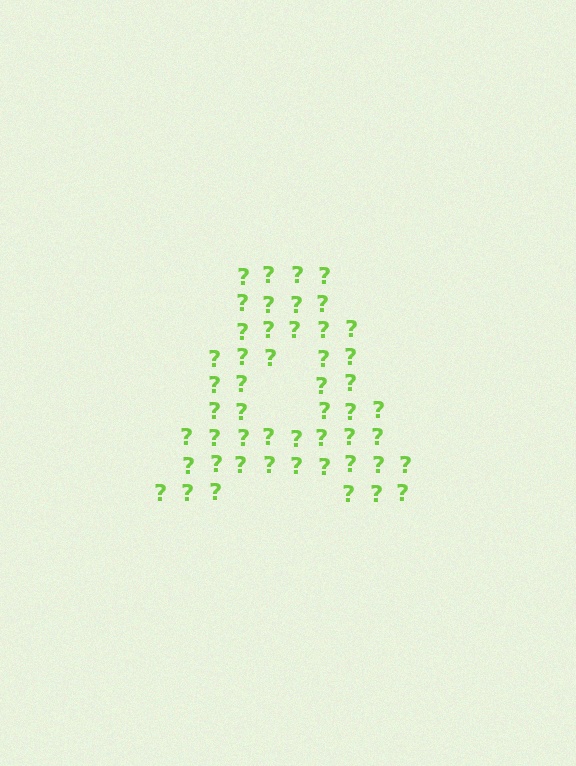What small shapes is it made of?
It is made of small question marks.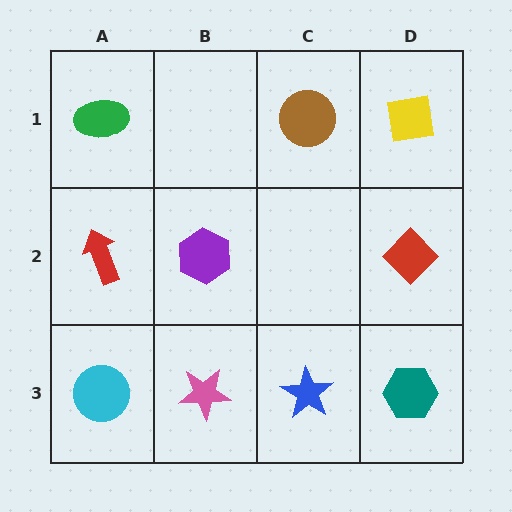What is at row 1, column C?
A brown circle.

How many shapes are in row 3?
4 shapes.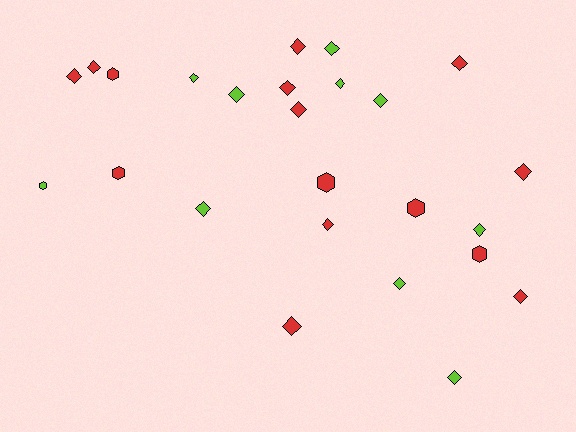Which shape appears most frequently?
Diamond, with 19 objects.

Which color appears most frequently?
Red, with 15 objects.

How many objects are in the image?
There are 25 objects.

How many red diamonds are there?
There are 10 red diamonds.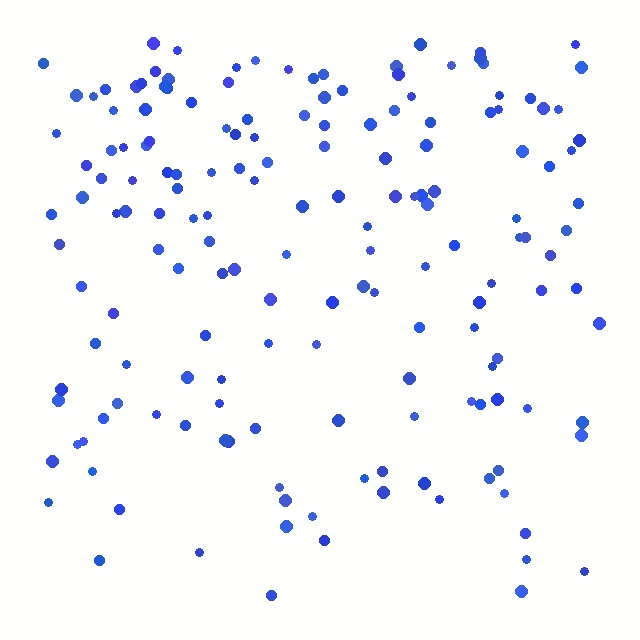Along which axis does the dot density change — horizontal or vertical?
Vertical.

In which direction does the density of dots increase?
From bottom to top, with the top side densest.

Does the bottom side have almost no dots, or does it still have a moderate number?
Still a moderate number, just noticeably fewer than the top.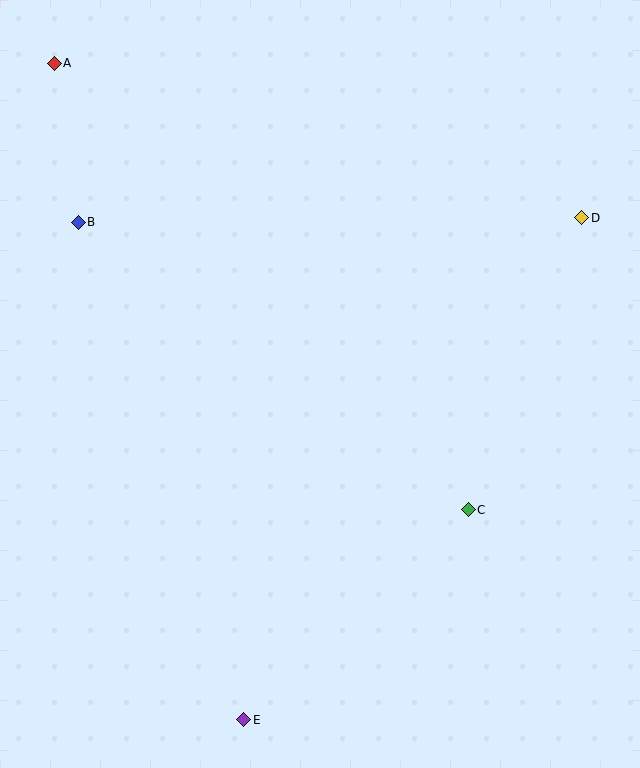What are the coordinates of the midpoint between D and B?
The midpoint between D and B is at (330, 220).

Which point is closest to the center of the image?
Point C at (468, 510) is closest to the center.